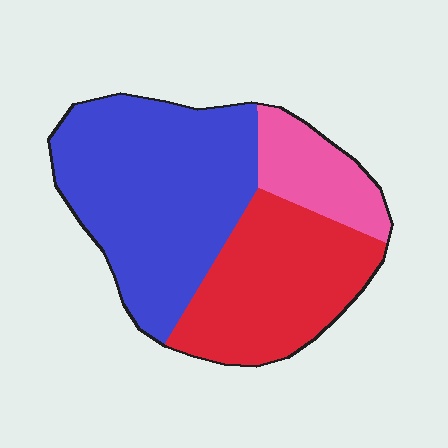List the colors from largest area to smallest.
From largest to smallest: blue, red, pink.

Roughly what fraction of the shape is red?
Red covers about 35% of the shape.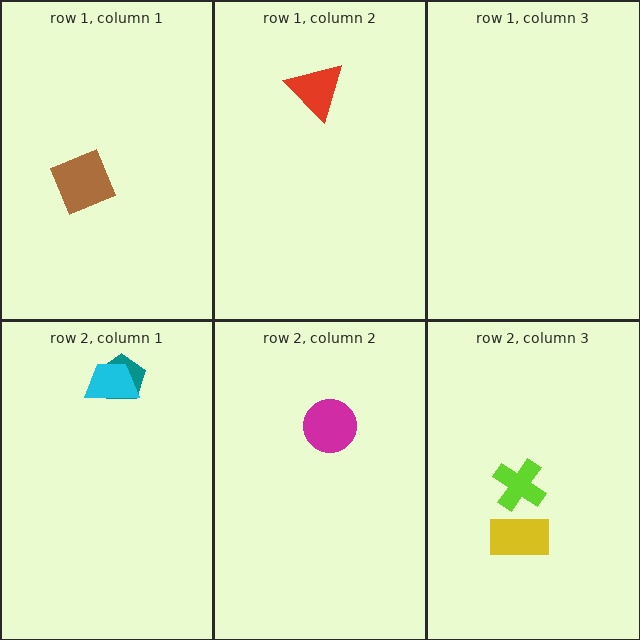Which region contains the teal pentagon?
The row 2, column 1 region.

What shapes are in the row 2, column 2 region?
The magenta circle.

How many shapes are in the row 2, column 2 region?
1.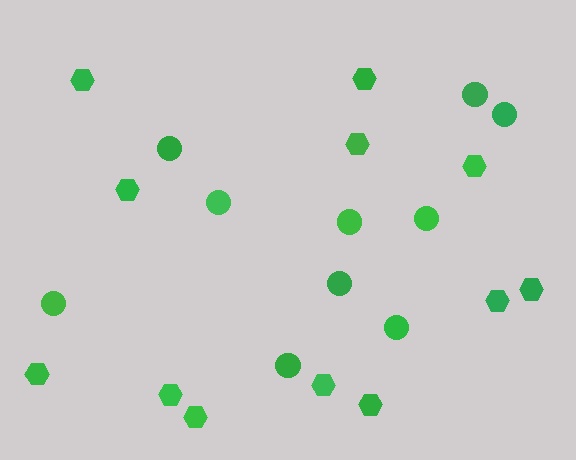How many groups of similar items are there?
There are 2 groups: one group of circles (10) and one group of hexagons (12).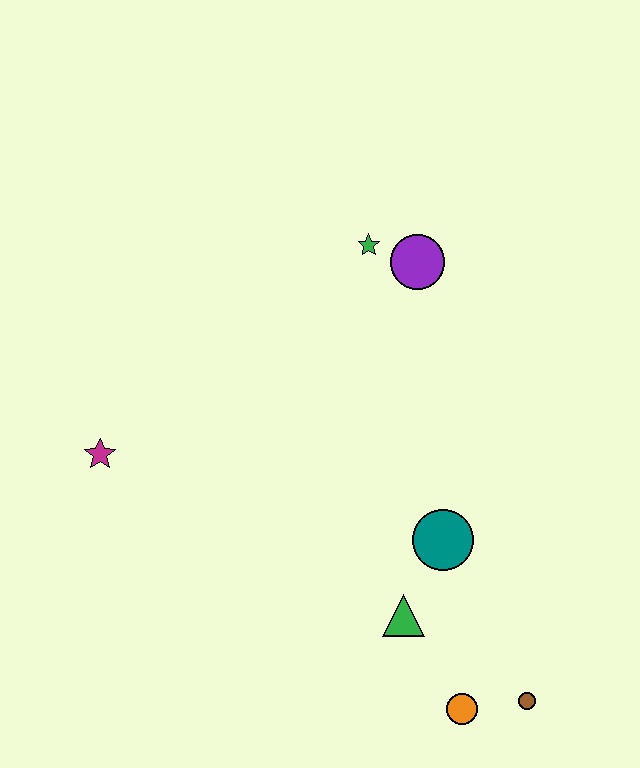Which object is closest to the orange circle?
The brown circle is closest to the orange circle.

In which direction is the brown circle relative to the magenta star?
The brown circle is to the right of the magenta star.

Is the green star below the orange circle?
No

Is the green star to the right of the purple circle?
No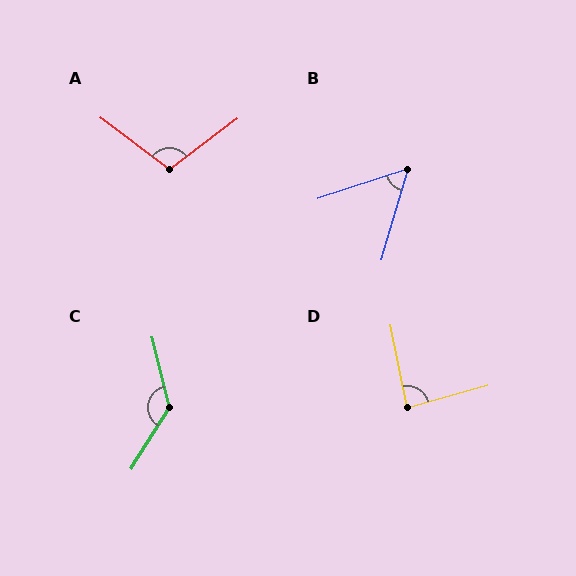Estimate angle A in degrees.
Approximately 106 degrees.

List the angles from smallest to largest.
B (56°), D (86°), A (106°), C (134°).